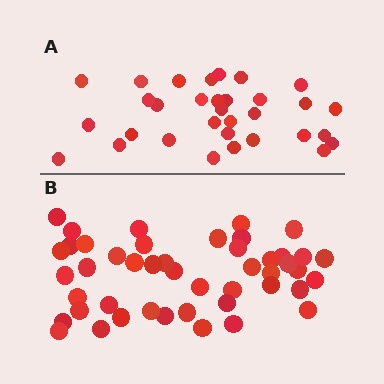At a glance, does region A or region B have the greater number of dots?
Region B (the bottom region) has more dots.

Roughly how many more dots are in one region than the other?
Region B has approximately 15 more dots than region A.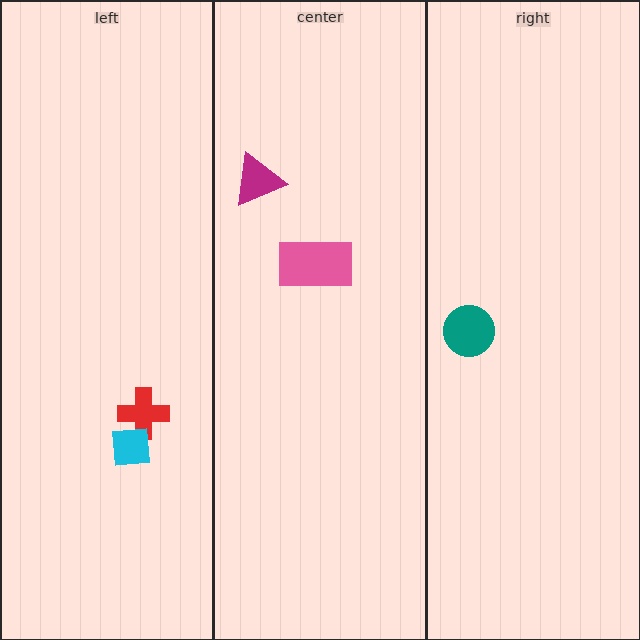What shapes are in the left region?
The red cross, the cyan square.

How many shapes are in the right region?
1.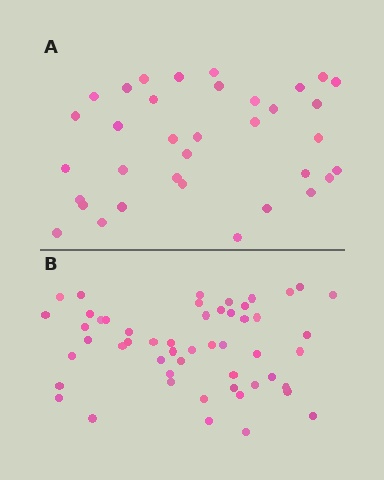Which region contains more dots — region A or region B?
Region B (the bottom region) has more dots.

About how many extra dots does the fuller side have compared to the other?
Region B has approximately 15 more dots than region A.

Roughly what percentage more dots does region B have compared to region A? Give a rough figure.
About 50% more.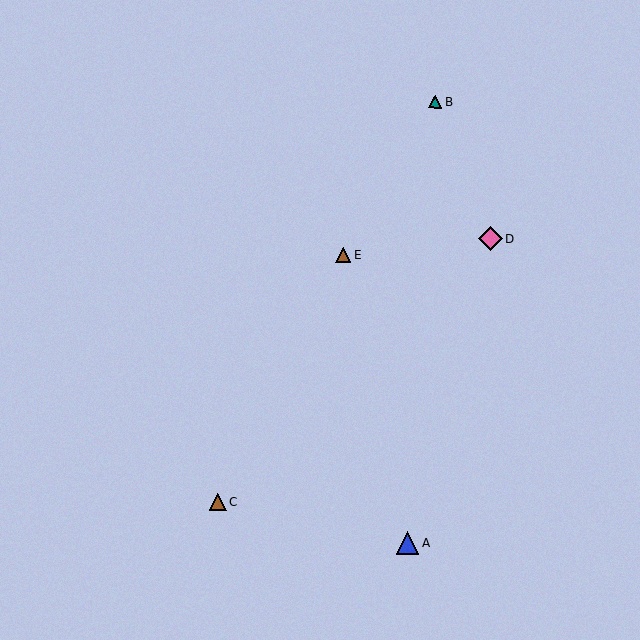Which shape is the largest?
The pink diamond (labeled D) is the largest.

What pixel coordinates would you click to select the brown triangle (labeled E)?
Click at (343, 255) to select the brown triangle E.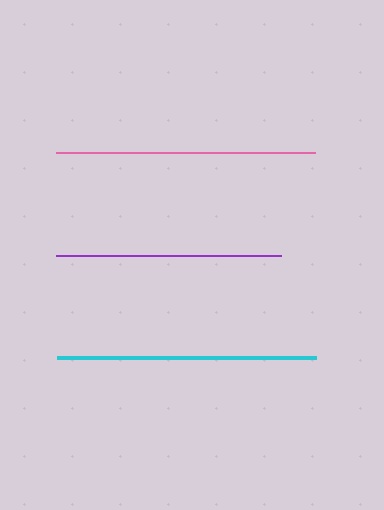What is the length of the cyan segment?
The cyan segment is approximately 259 pixels long.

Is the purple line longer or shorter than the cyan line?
The cyan line is longer than the purple line.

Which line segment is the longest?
The pink line is the longest at approximately 259 pixels.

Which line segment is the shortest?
The purple line is the shortest at approximately 225 pixels.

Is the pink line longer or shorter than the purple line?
The pink line is longer than the purple line.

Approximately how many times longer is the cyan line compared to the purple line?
The cyan line is approximately 1.1 times the length of the purple line.